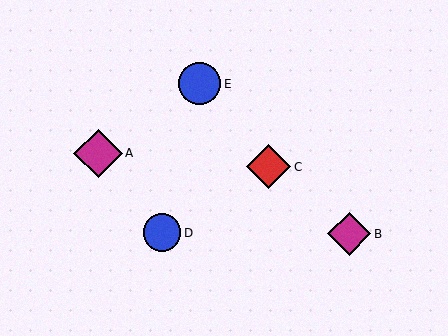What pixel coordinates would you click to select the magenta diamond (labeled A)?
Click at (98, 153) to select the magenta diamond A.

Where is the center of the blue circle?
The center of the blue circle is at (200, 84).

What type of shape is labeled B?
Shape B is a magenta diamond.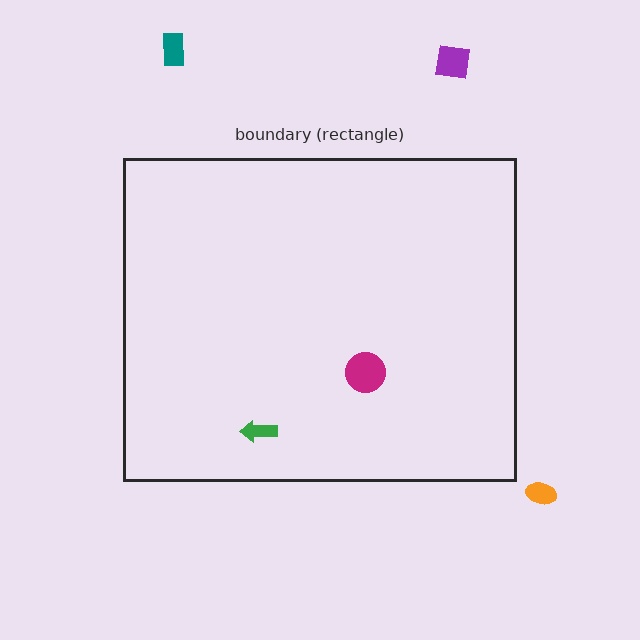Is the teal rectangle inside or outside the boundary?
Outside.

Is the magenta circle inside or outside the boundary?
Inside.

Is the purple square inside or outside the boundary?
Outside.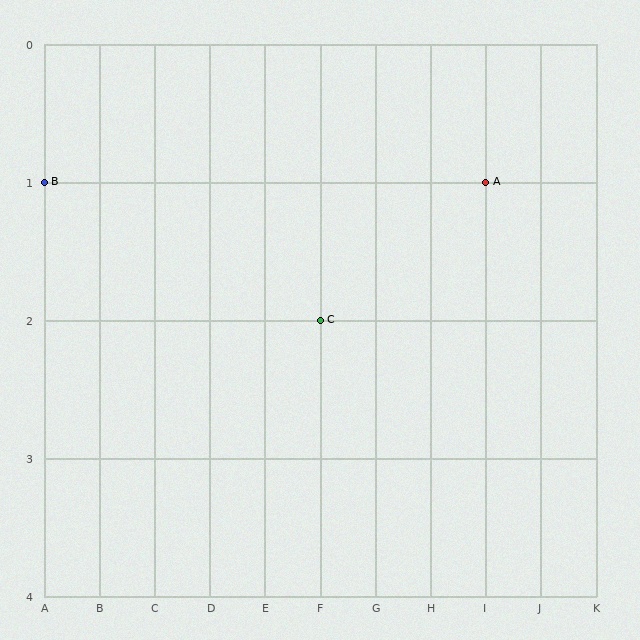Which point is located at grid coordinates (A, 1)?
Point B is at (A, 1).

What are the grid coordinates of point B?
Point B is at grid coordinates (A, 1).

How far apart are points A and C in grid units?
Points A and C are 3 columns and 1 row apart (about 3.2 grid units diagonally).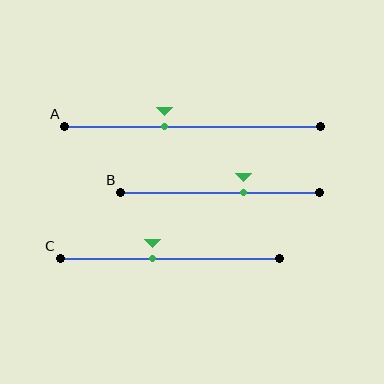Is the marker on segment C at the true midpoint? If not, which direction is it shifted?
No, the marker on segment C is shifted to the left by about 8% of the segment length.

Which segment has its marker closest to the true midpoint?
Segment C has its marker closest to the true midpoint.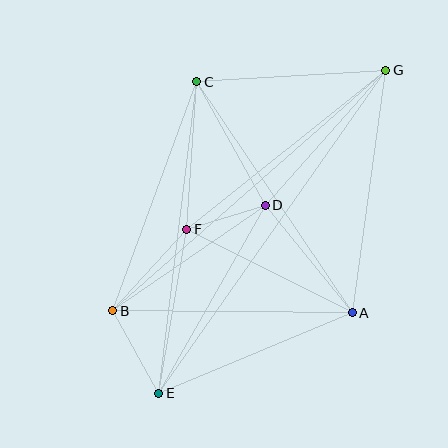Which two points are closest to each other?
Points D and F are closest to each other.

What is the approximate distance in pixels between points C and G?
The distance between C and G is approximately 189 pixels.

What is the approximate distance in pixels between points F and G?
The distance between F and G is approximately 255 pixels.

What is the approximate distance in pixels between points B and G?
The distance between B and G is approximately 364 pixels.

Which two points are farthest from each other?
Points E and G are farthest from each other.